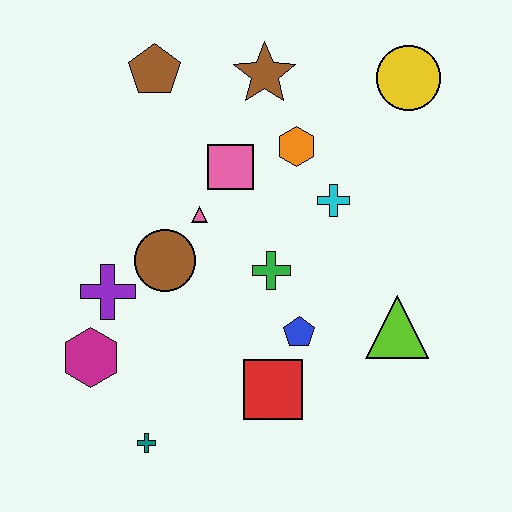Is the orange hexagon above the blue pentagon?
Yes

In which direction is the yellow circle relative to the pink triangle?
The yellow circle is to the right of the pink triangle.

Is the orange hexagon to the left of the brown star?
No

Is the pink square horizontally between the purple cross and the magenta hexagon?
No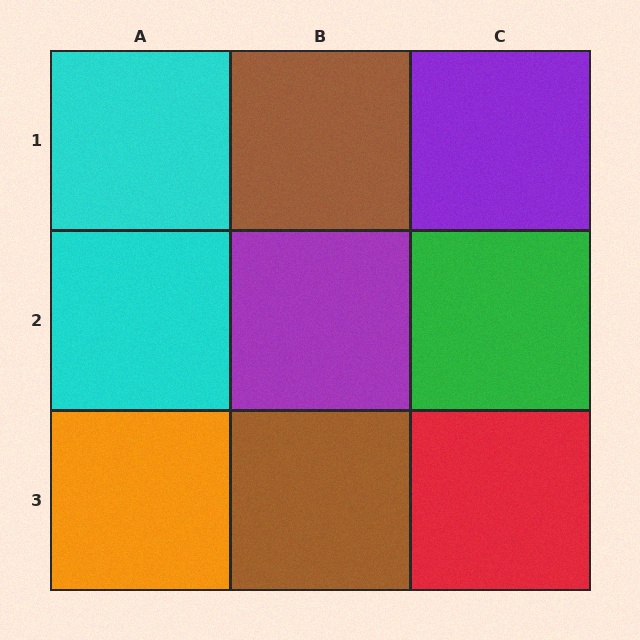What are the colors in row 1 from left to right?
Cyan, brown, purple.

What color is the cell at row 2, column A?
Cyan.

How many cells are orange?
1 cell is orange.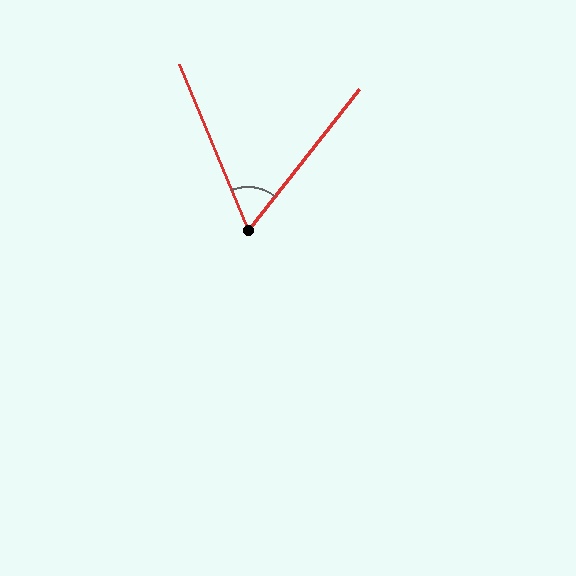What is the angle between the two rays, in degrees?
Approximately 61 degrees.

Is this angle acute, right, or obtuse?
It is acute.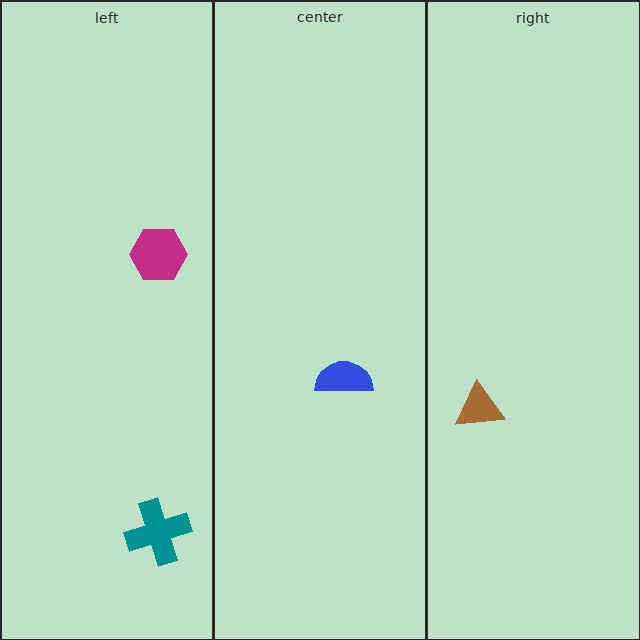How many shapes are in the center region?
1.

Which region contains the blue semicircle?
The center region.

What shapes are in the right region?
The brown triangle.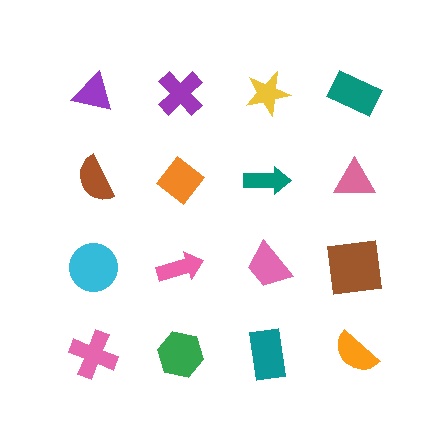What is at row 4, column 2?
A green hexagon.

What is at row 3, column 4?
A brown square.